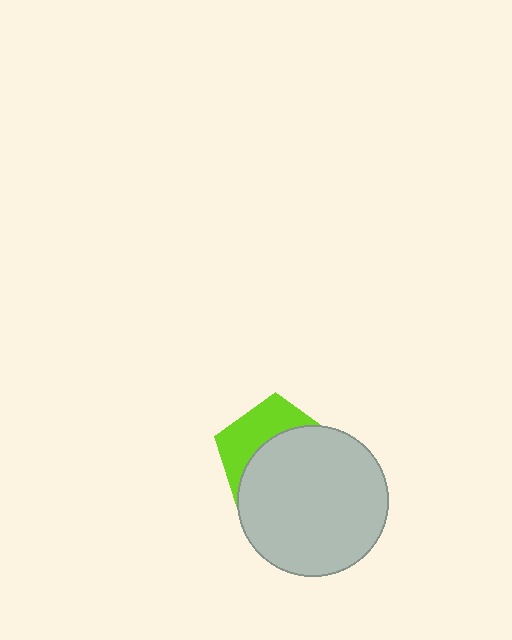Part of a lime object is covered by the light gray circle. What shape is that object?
It is a pentagon.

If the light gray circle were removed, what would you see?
You would see the complete lime pentagon.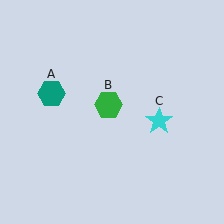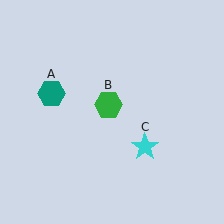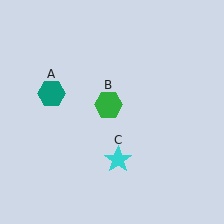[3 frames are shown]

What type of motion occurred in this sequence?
The cyan star (object C) rotated clockwise around the center of the scene.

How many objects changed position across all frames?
1 object changed position: cyan star (object C).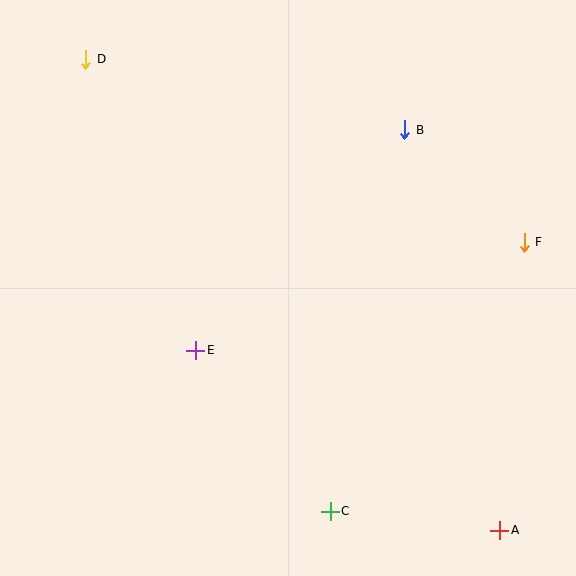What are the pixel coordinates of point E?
Point E is at (196, 350).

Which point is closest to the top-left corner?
Point D is closest to the top-left corner.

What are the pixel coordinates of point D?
Point D is at (86, 59).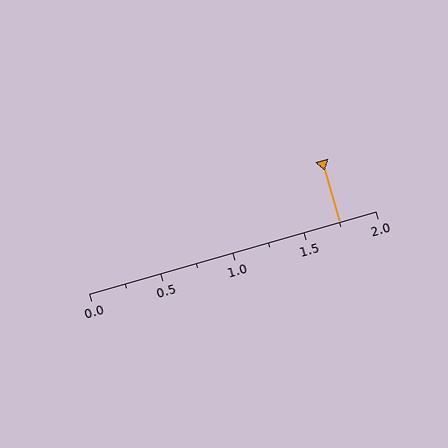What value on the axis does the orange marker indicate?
The marker indicates approximately 1.75.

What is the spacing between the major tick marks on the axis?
The major ticks are spaced 0.5 apart.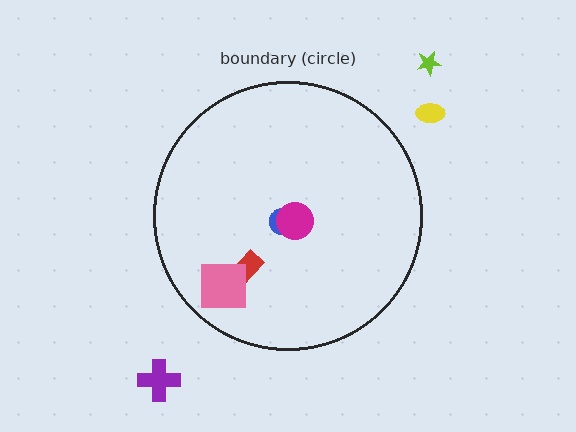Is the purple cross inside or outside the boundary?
Outside.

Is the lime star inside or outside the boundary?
Outside.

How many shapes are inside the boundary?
4 inside, 3 outside.